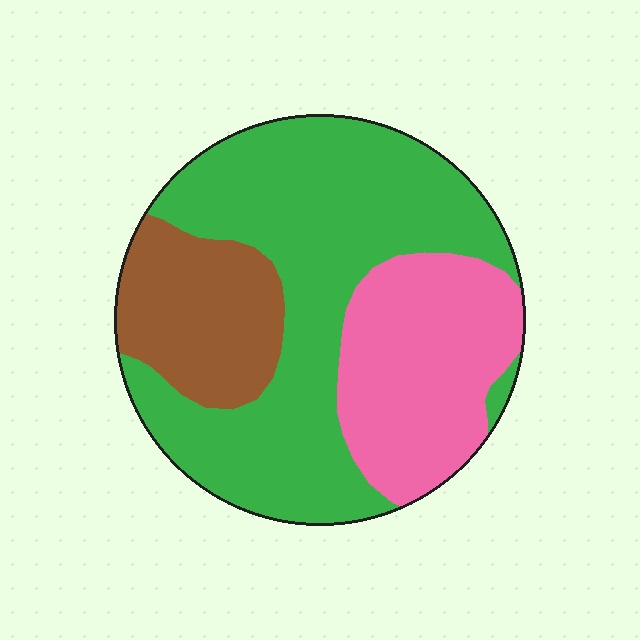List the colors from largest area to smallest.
From largest to smallest: green, pink, brown.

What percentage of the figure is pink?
Pink takes up between a sixth and a third of the figure.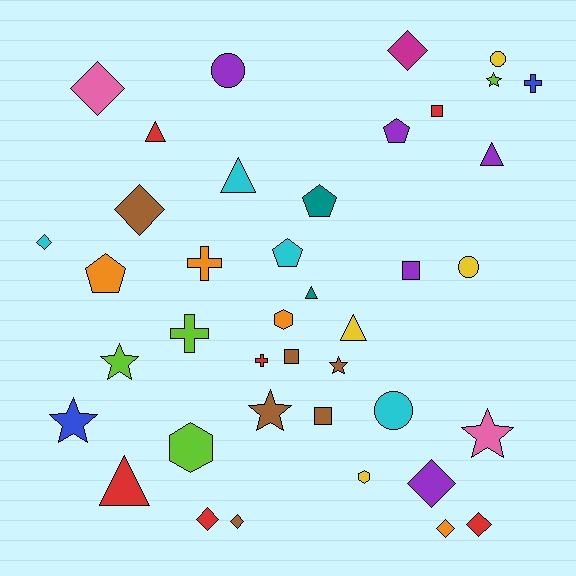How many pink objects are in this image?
There are 2 pink objects.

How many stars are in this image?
There are 6 stars.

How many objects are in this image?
There are 40 objects.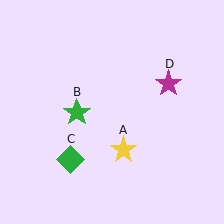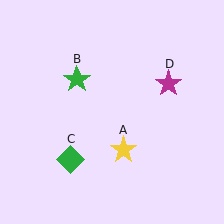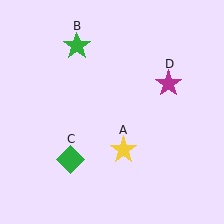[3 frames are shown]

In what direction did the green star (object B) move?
The green star (object B) moved up.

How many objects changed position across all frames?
1 object changed position: green star (object B).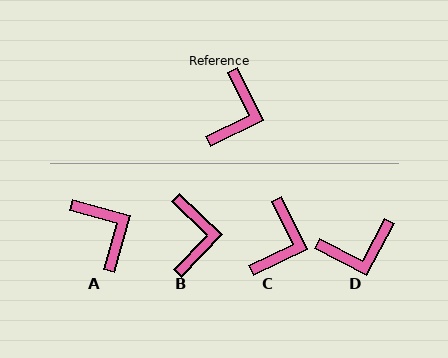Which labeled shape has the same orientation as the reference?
C.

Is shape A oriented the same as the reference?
No, it is off by about 49 degrees.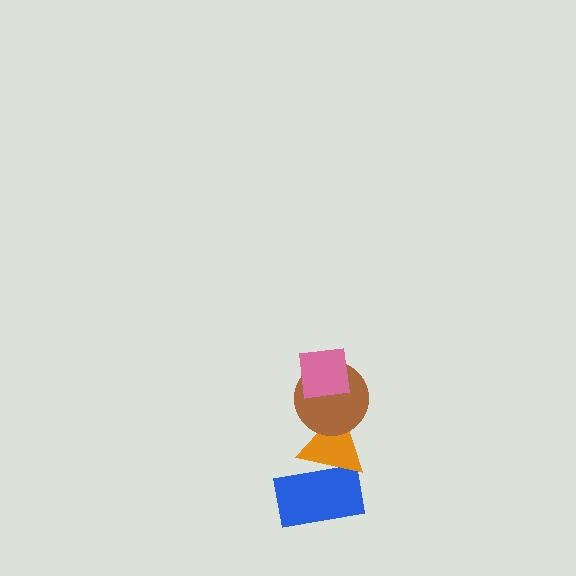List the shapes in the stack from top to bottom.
From top to bottom: the pink square, the brown circle, the orange triangle, the blue rectangle.